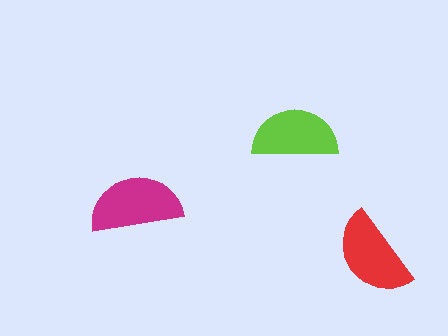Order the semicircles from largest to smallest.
the magenta one, the red one, the lime one.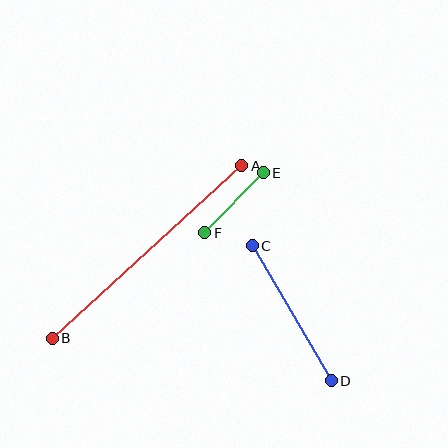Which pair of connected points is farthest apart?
Points A and B are farthest apart.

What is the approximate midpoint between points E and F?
The midpoint is at approximately (234, 203) pixels.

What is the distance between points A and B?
The distance is approximately 256 pixels.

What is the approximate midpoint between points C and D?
The midpoint is at approximately (292, 313) pixels.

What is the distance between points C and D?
The distance is approximately 156 pixels.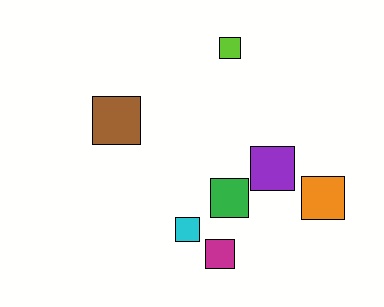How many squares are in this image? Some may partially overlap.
There are 7 squares.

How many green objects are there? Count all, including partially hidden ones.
There is 1 green object.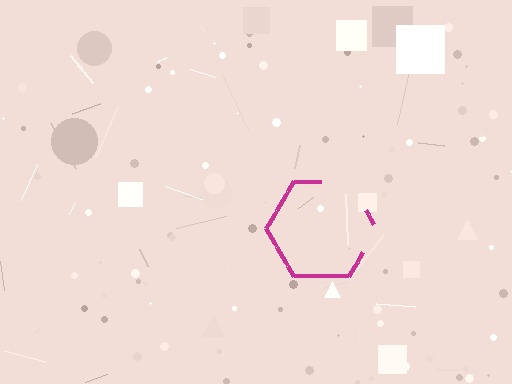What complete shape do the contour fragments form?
The contour fragments form a hexagon.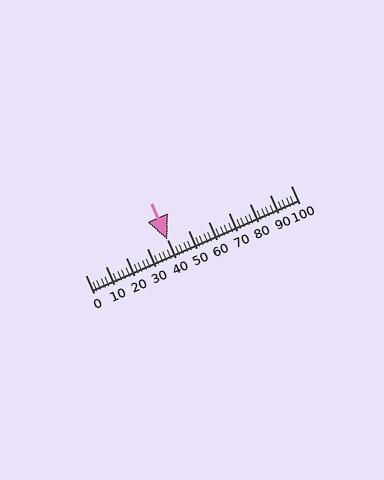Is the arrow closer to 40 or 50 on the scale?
The arrow is closer to 40.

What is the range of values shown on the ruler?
The ruler shows values from 0 to 100.